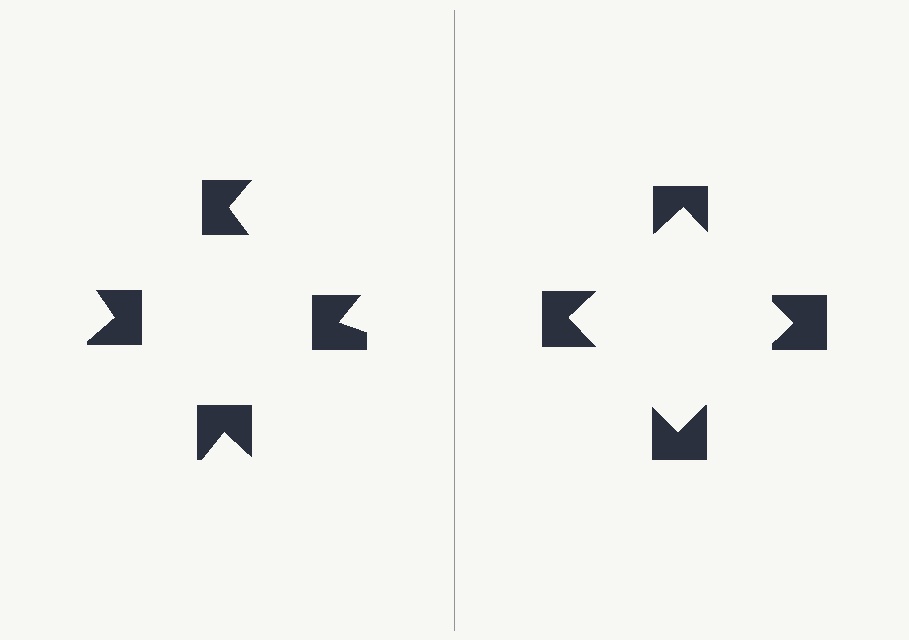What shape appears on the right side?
An illusory square.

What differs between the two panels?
The notched squares are positioned identically on both sides; only the wedge orientations differ. On the right they align to a square; on the left they are misaligned.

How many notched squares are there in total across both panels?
8 — 4 on each side.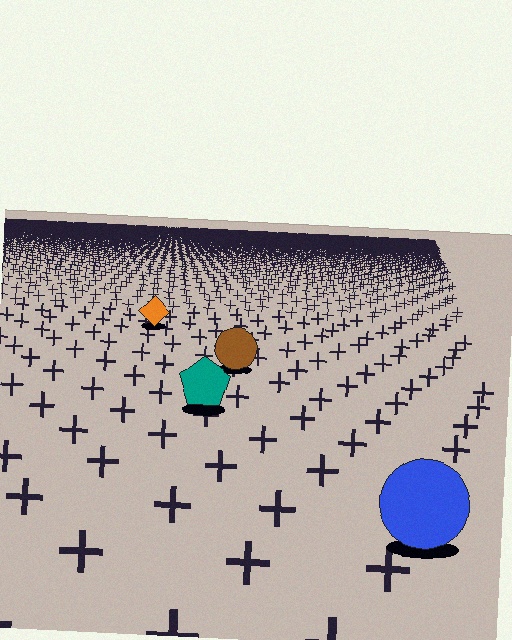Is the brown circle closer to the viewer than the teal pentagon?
No. The teal pentagon is closer — you can tell from the texture gradient: the ground texture is coarser near it.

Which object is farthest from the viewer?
The orange diamond is farthest from the viewer. It appears smaller and the ground texture around it is denser.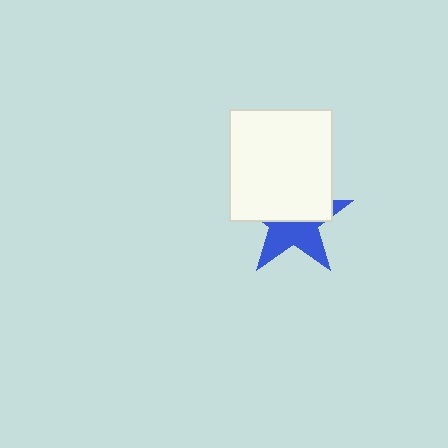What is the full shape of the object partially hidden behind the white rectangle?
The partially hidden object is a blue star.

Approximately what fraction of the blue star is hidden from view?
Roughly 53% of the blue star is hidden behind the white rectangle.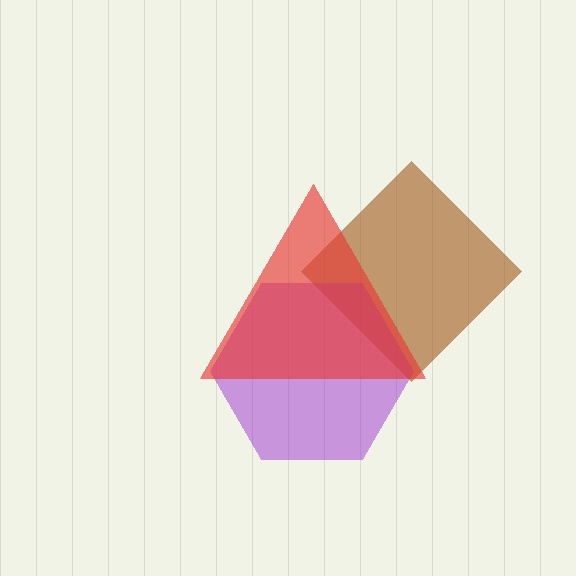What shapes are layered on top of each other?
The layered shapes are: a brown diamond, a purple hexagon, a red triangle.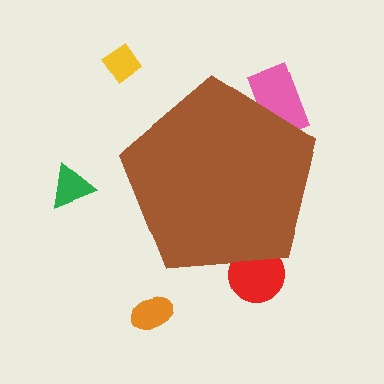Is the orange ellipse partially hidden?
No, the orange ellipse is fully visible.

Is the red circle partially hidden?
Yes, the red circle is partially hidden behind the brown pentagon.